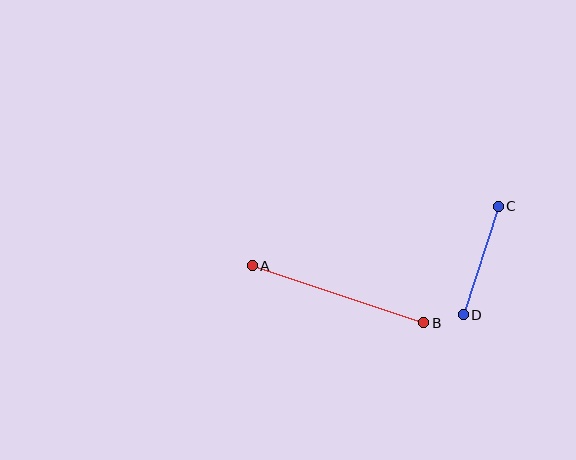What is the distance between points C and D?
The distance is approximately 114 pixels.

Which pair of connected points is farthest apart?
Points A and B are farthest apart.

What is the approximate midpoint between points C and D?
The midpoint is at approximately (481, 261) pixels.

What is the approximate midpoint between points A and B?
The midpoint is at approximately (338, 294) pixels.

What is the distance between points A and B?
The distance is approximately 180 pixels.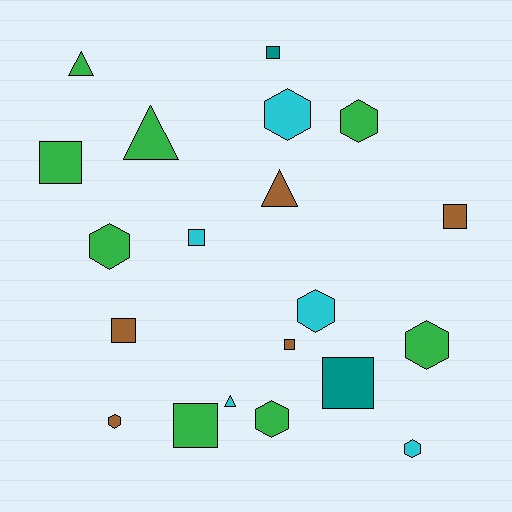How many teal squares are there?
There are 2 teal squares.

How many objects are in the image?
There are 20 objects.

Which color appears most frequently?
Green, with 8 objects.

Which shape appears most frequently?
Square, with 8 objects.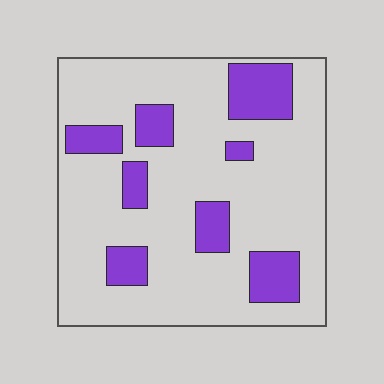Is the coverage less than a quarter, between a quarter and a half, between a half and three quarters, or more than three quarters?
Less than a quarter.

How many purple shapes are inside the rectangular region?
8.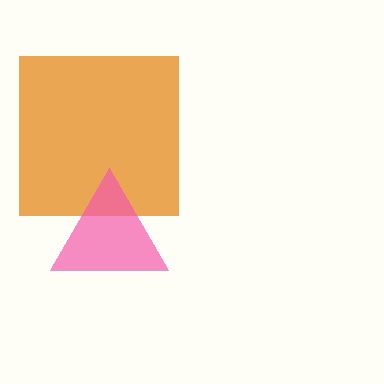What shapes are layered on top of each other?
The layered shapes are: an orange square, a pink triangle.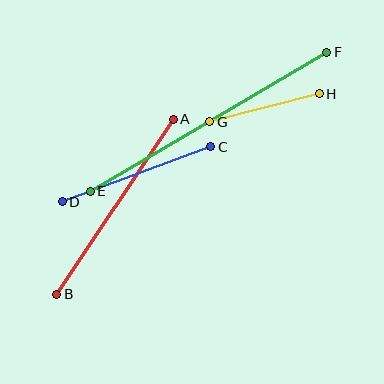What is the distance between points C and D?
The distance is approximately 158 pixels.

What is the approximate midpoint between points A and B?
The midpoint is at approximately (115, 207) pixels.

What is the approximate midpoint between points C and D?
The midpoint is at approximately (137, 174) pixels.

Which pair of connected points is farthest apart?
Points E and F are farthest apart.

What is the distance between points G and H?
The distance is approximately 113 pixels.